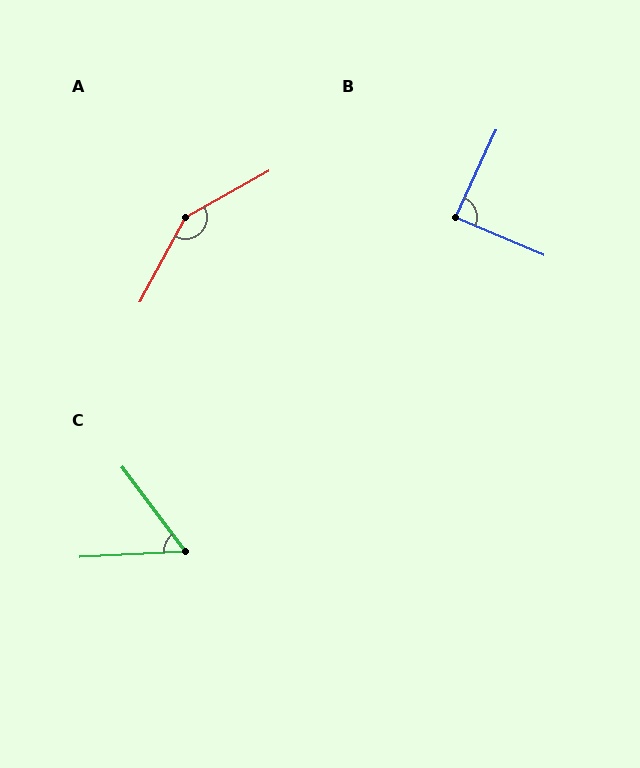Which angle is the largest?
A, at approximately 148 degrees.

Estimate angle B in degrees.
Approximately 88 degrees.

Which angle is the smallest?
C, at approximately 56 degrees.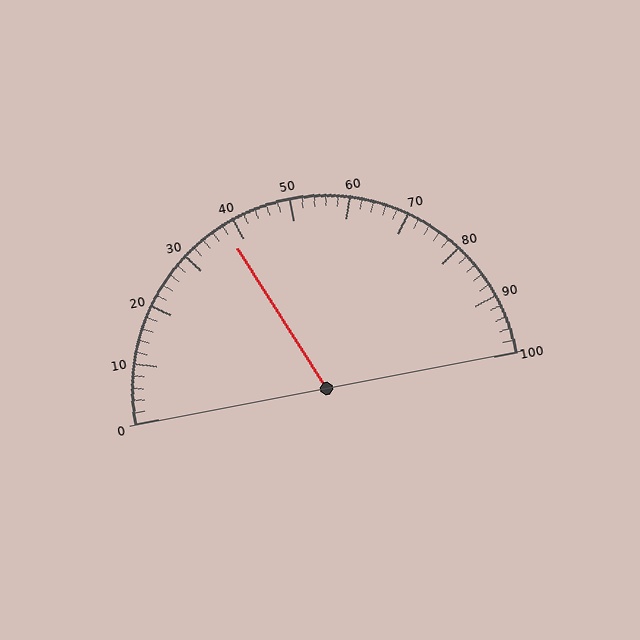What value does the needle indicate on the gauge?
The needle indicates approximately 38.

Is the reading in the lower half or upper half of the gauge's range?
The reading is in the lower half of the range (0 to 100).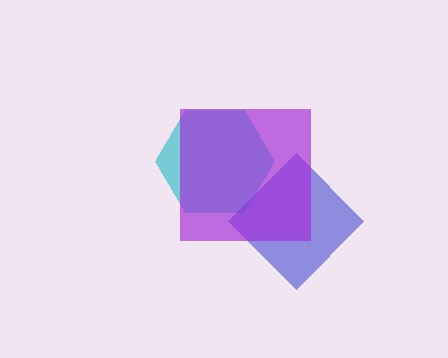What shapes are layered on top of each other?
The layered shapes are: a cyan hexagon, a blue diamond, a purple square.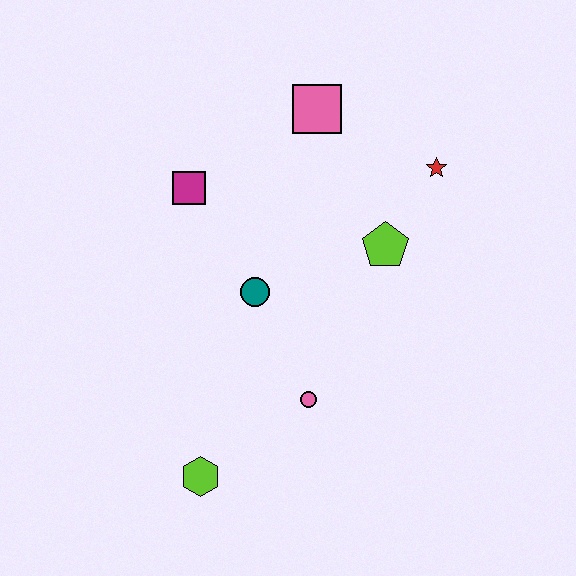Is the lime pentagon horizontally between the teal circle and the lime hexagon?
No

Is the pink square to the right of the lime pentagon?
No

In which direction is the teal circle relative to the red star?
The teal circle is to the left of the red star.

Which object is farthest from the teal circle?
The red star is farthest from the teal circle.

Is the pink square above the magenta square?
Yes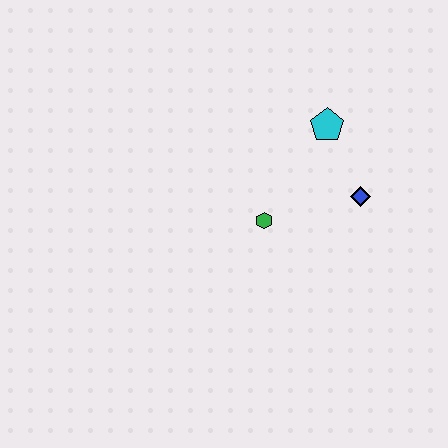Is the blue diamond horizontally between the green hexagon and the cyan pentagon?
No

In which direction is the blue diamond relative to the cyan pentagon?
The blue diamond is below the cyan pentagon.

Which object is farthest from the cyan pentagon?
The green hexagon is farthest from the cyan pentagon.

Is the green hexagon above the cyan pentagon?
No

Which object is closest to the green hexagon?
The blue diamond is closest to the green hexagon.